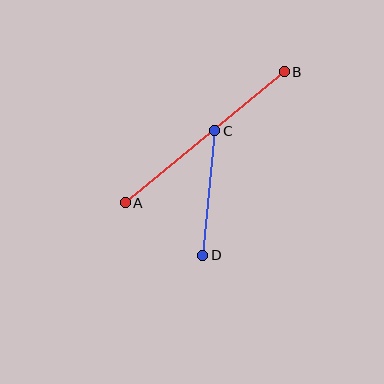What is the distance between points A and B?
The distance is approximately 206 pixels.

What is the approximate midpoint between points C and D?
The midpoint is at approximately (209, 193) pixels.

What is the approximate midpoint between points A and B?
The midpoint is at approximately (205, 137) pixels.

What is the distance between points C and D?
The distance is approximately 125 pixels.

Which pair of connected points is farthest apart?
Points A and B are farthest apart.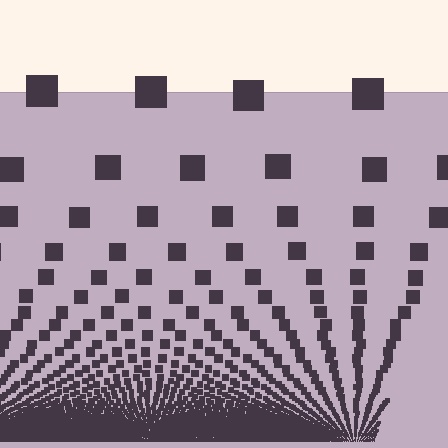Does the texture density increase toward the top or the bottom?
Density increases toward the bottom.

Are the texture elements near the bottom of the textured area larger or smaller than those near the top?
Smaller. The gradient is inverted — elements near the bottom are smaller and denser.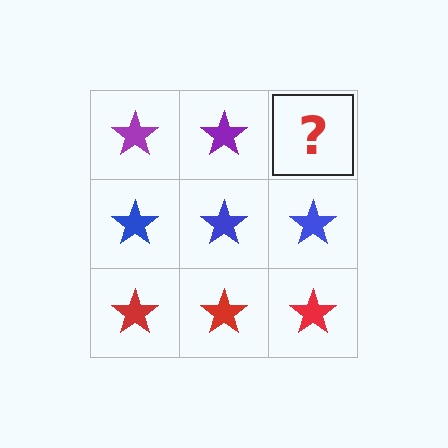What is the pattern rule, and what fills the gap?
The rule is that each row has a consistent color. The gap should be filled with a purple star.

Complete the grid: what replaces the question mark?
The question mark should be replaced with a purple star.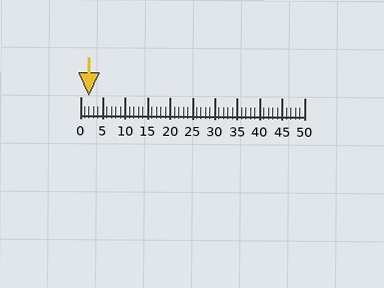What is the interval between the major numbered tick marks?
The major tick marks are spaced 5 units apart.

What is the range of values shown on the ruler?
The ruler shows values from 0 to 50.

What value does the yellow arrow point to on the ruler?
The yellow arrow points to approximately 2.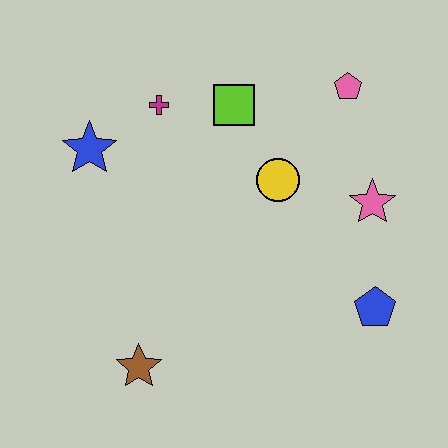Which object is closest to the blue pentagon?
The pink star is closest to the blue pentagon.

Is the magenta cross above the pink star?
Yes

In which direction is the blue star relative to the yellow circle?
The blue star is to the left of the yellow circle.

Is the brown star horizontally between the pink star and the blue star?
Yes